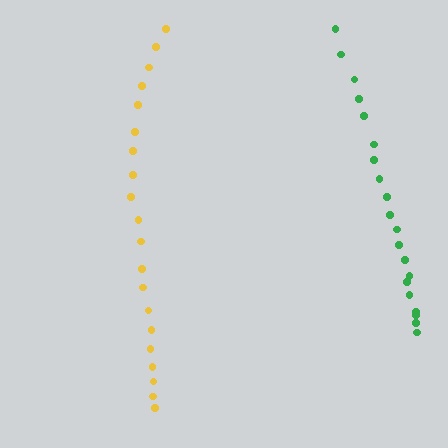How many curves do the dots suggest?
There are 2 distinct paths.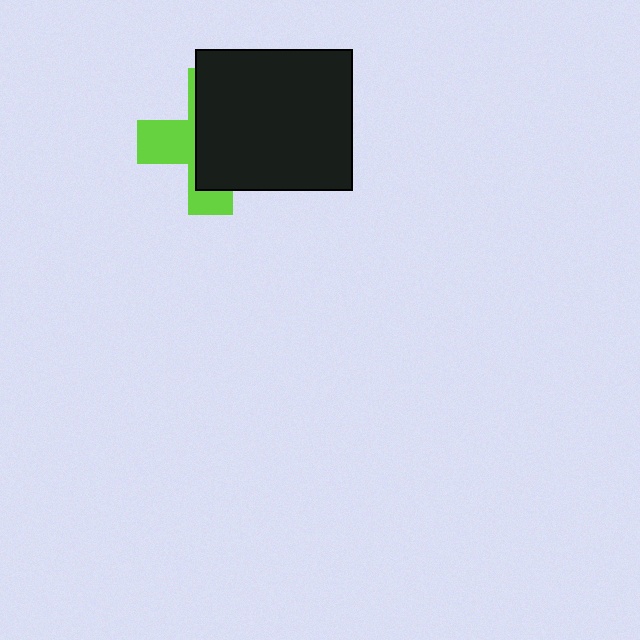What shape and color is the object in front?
The object in front is a black rectangle.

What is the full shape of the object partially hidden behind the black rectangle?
The partially hidden object is a lime cross.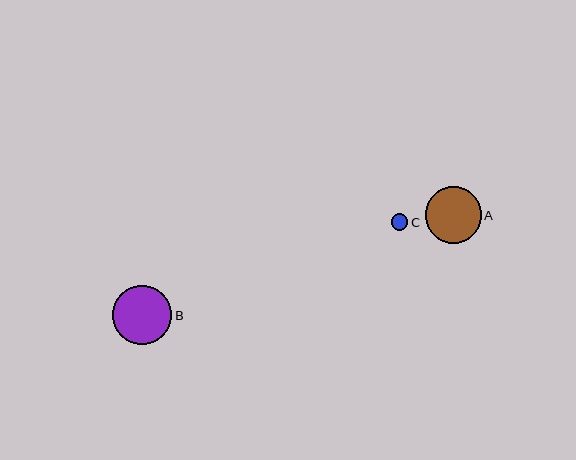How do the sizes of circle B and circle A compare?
Circle B and circle A are approximately the same size.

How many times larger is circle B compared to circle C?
Circle B is approximately 3.6 times the size of circle C.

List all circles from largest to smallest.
From largest to smallest: B, A, C.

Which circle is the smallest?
Circle C is the smallest with a size of approximately 16 pixels.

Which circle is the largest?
Circle B is the largest with a size of approximately 59 pixels.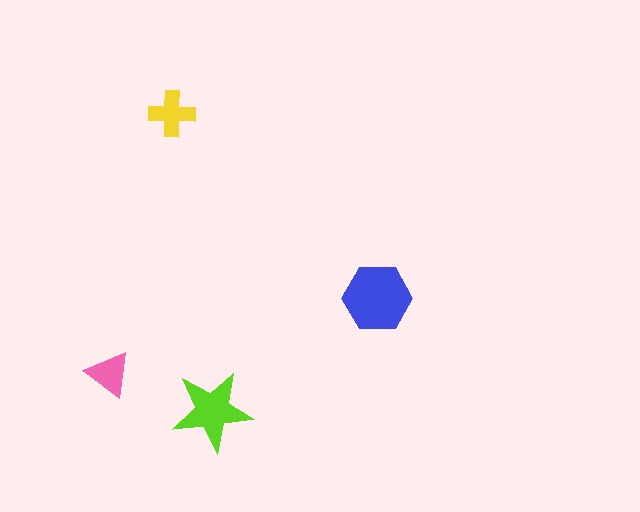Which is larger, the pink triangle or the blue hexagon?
The blue hexagon.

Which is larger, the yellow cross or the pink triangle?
The yellow cross.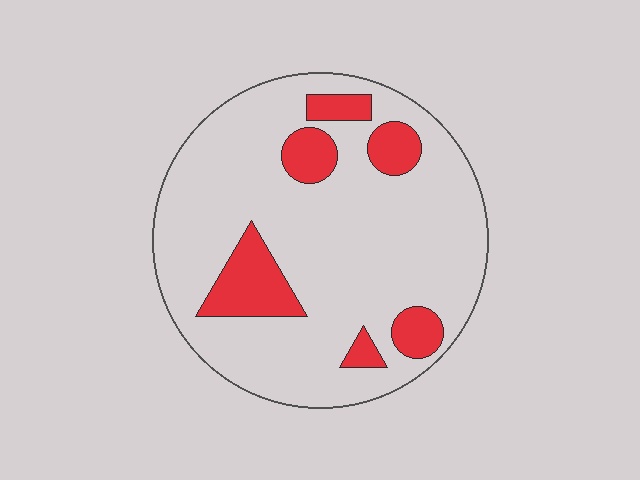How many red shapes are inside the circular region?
6.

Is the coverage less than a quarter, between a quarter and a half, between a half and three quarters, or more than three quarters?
Less than a quarter.